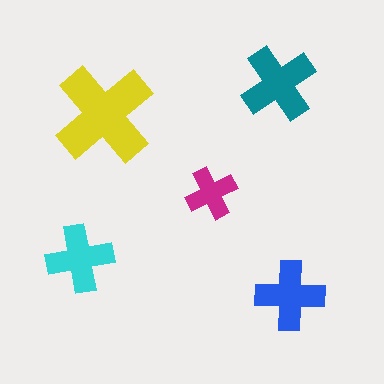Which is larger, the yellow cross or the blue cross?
The yellow one.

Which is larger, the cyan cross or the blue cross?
The blue one.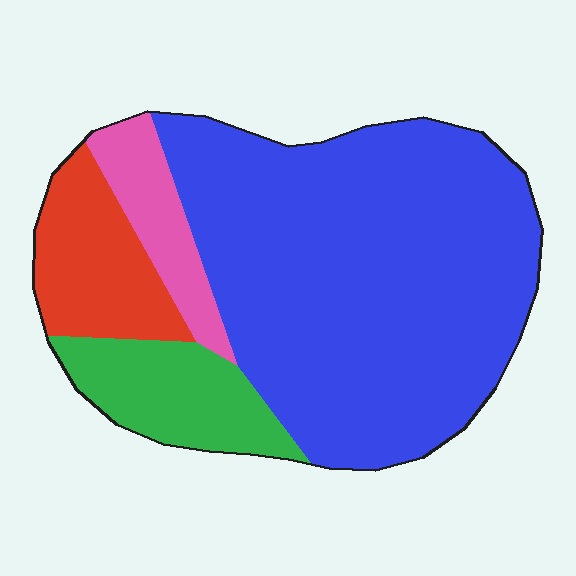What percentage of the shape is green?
Green covers around 15% of the shape.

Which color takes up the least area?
Pink, at roughly 10%.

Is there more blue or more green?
Blue.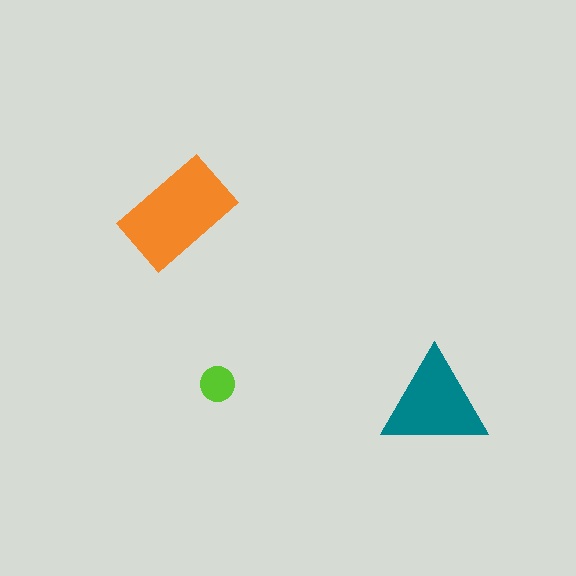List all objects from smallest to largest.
The lime circle, the teal triangle, the orange rectangle.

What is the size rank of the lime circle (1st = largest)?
3rd.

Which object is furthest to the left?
The orange rectangle is leftmost.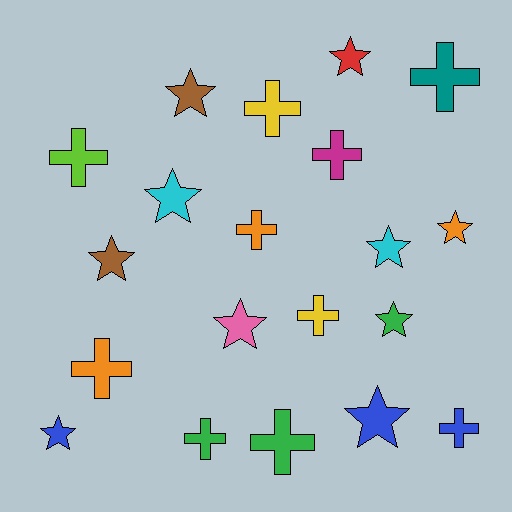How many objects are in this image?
There are 20 objects.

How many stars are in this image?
There are 10 stars.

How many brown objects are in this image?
There are 2 brown objects.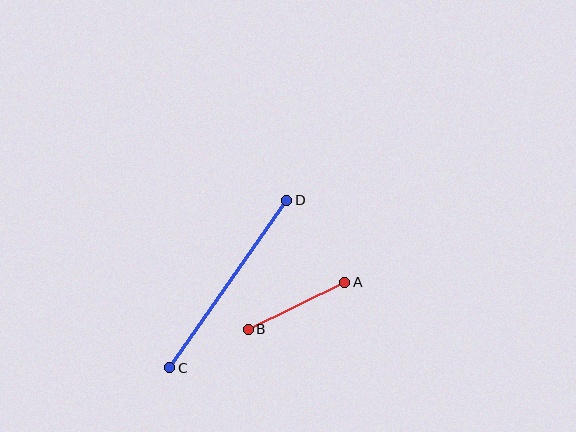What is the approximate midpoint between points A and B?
The midpoint is at approximately (297, 306) pixels.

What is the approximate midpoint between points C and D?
The midpoint is at approximately (228, 284) pixels.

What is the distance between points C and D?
The distance is approximately 204 pixels.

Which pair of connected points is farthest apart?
Points C and D are farthest apart.